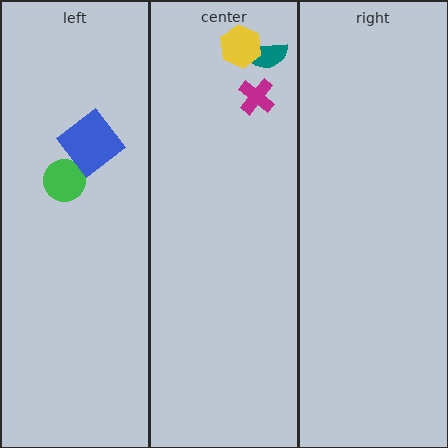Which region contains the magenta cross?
The center region.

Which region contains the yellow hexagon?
The center region.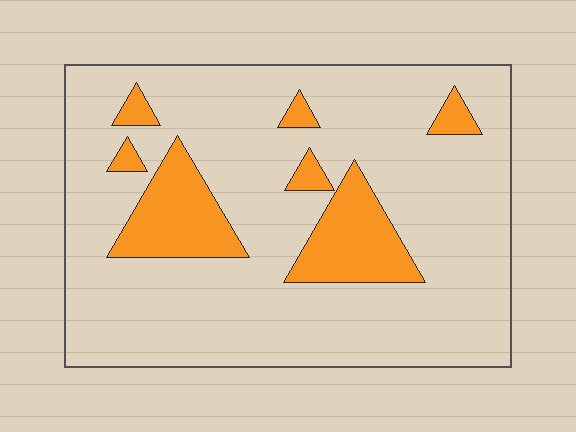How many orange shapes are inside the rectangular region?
7.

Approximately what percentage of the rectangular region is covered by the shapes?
Approximately 15%.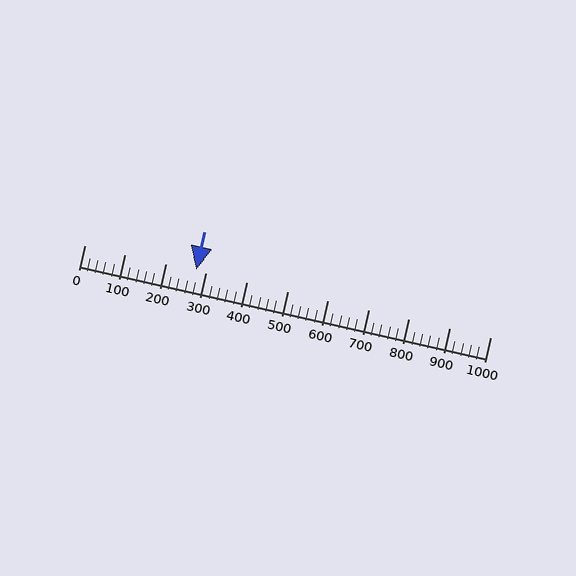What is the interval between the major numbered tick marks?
The major tick marks are spaced 100 units apart.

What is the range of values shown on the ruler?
The ruler shows values from 0 to 1000.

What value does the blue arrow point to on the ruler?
The blue arrow points to approximately 275.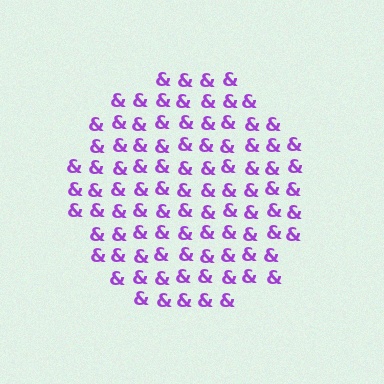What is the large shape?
The large shape is a circle.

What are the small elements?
The small elements are ampersands.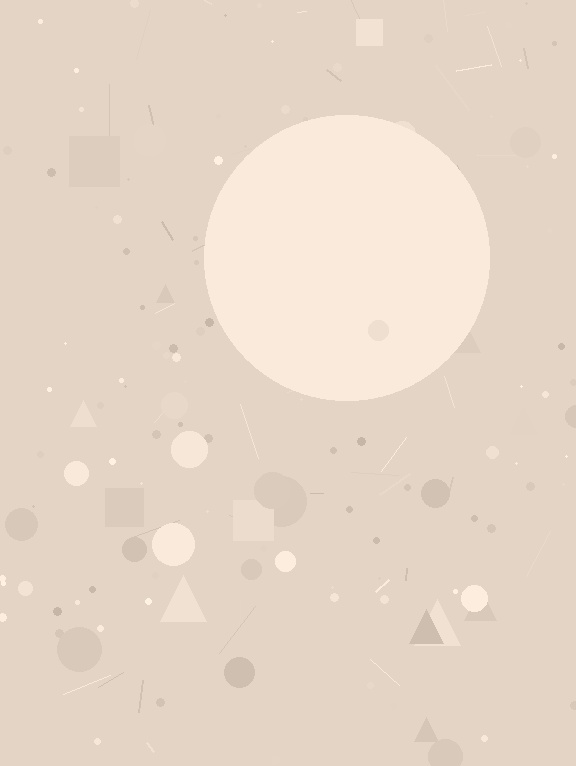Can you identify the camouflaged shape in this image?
The camouflaged shape is a circle.